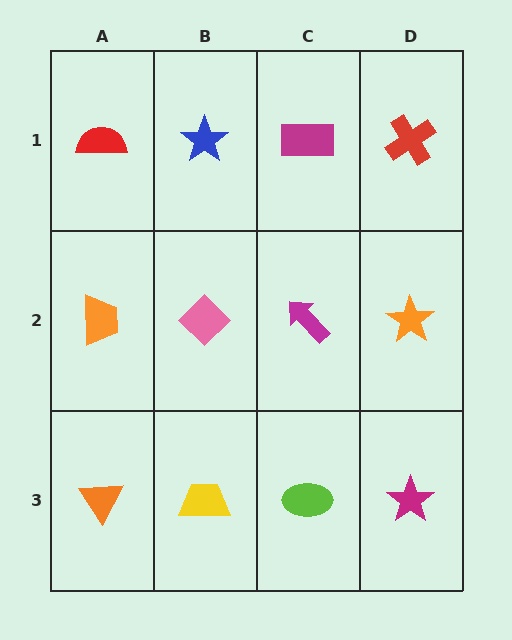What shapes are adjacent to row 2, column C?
A magenta rectangle (row 1, column C), a lime ellipse (row 3, column C), a pink diamond (row 2, column B), an orange star (row 2, column D).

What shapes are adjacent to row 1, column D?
An orange star (row 2, column D), a magenta rectangle (row 1, column C).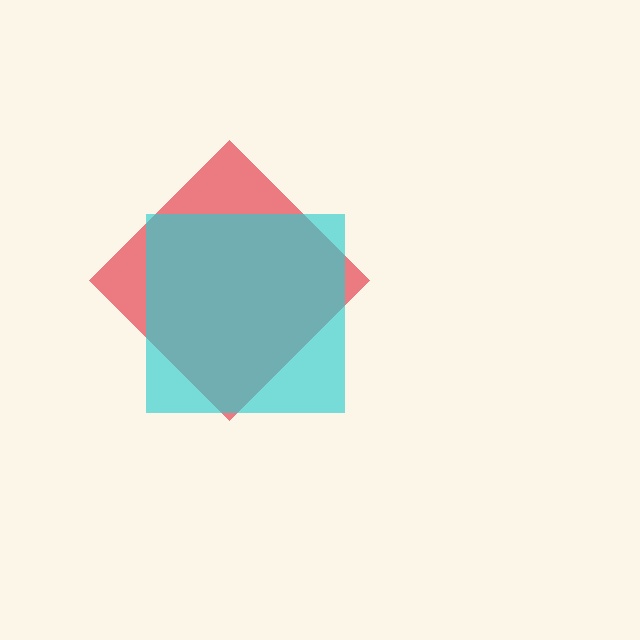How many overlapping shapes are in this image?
There are 2 overlapping shapes in the image.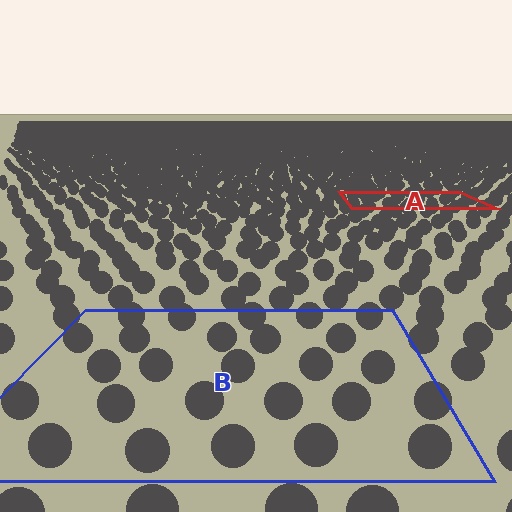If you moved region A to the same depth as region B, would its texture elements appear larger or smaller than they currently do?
They would appear larger. At a closer depth, the same texture elements are projected at a bigger on-screen size.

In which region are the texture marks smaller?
The texture marks are smaller in region A, because it is farther away.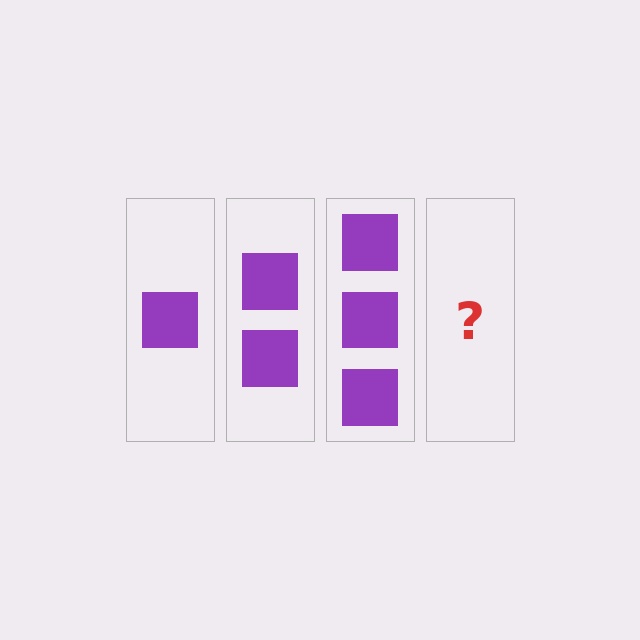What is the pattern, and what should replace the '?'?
The pattern is that each step adds one more square. The '?' should be 4 squares.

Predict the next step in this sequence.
The next step is 4 squares.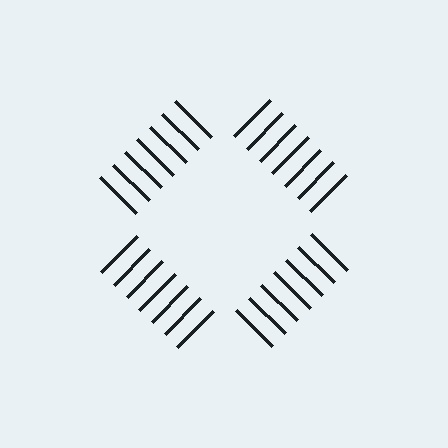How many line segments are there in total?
28 — 7 along each of the 4 edges.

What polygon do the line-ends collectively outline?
An illusory square — the line segments terminate on its edges but no continuous stroke is drawn.